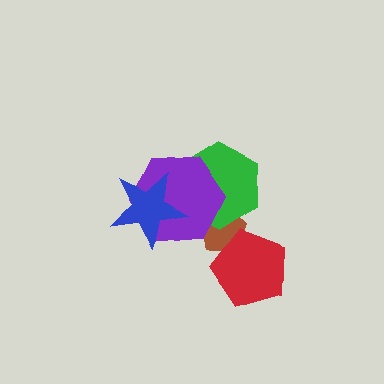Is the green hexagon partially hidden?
Yes, it is partially covered by another shape.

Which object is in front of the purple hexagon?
The blue star is in front of the purple hexagon.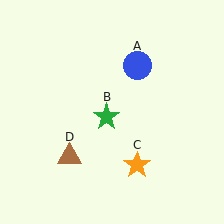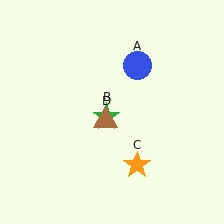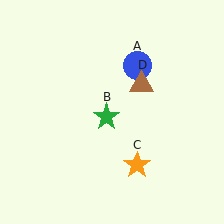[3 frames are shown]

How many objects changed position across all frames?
1 object changed position: brown triangle (object D).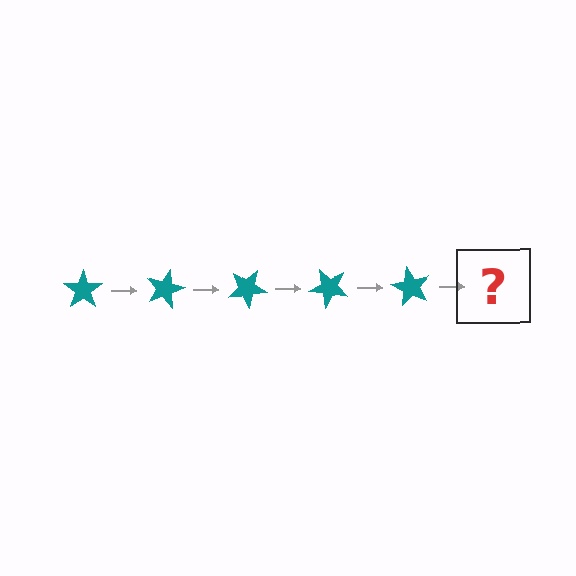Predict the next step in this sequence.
The next step is a teal star rotated 75 degrees.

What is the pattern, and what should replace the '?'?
The pattern is that the star rotates 15 degrees each step. The '?' should be a teal star rotated 75 degrees.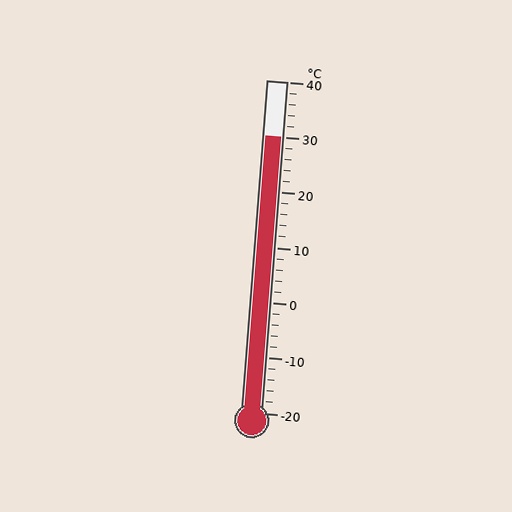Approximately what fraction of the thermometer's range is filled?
The thermometer is filled to approximately 85% of its range.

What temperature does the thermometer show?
The thermometer shows approximately 30°C.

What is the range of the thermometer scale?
The thermometer scale ranges from -20°C to 40°C.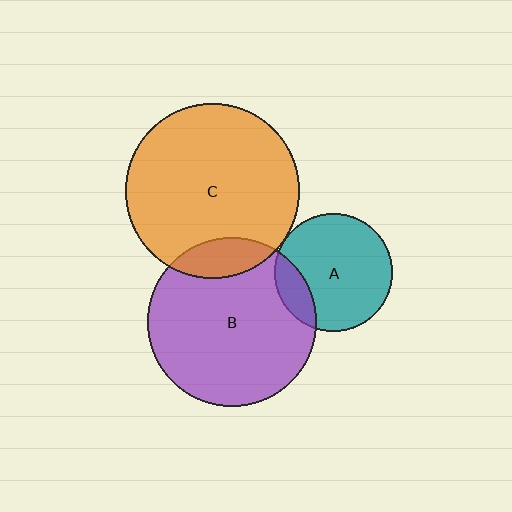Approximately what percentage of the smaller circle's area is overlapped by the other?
Approximately 15%.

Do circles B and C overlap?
Yes.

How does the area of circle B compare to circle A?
Approximately 2.0 times.